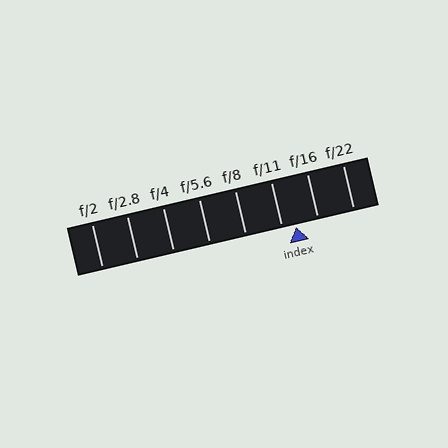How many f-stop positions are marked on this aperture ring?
There are 8 f-stop positions marked.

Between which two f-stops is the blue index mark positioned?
The index mark is between f/11 and f/16.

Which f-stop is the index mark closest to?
The index mark is closest to f/11.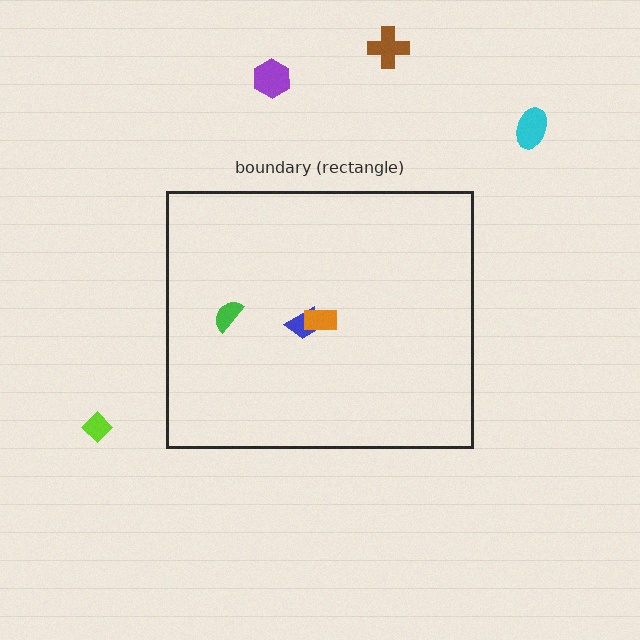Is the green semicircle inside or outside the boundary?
Inside.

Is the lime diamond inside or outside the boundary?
Outside.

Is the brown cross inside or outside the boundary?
Outside.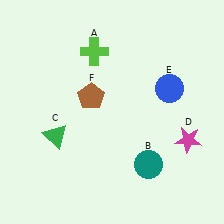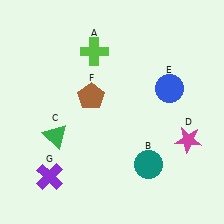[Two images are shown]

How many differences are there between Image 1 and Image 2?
There is 1 difference between the two images.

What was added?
A purple cross (G) was added in Image 2.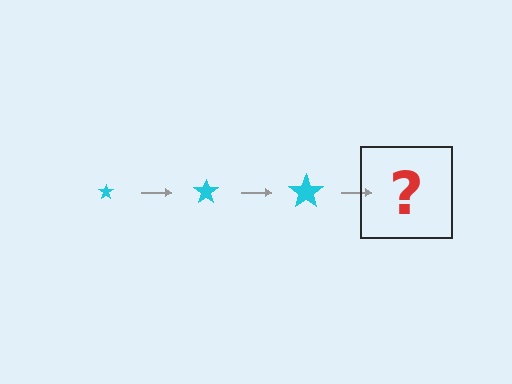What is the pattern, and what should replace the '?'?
The pattern is that the star gets progressively larger each step. The '?' should be a cyan star, larger than the previous one.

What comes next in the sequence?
The next element should be a cyan star, larger than the previous one.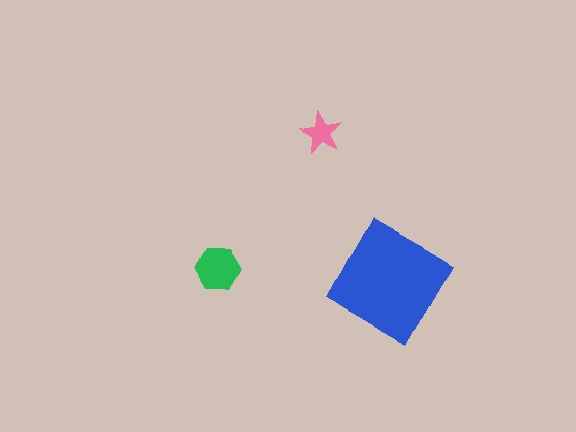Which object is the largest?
The blue square.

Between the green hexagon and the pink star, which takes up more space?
The green hexagon.